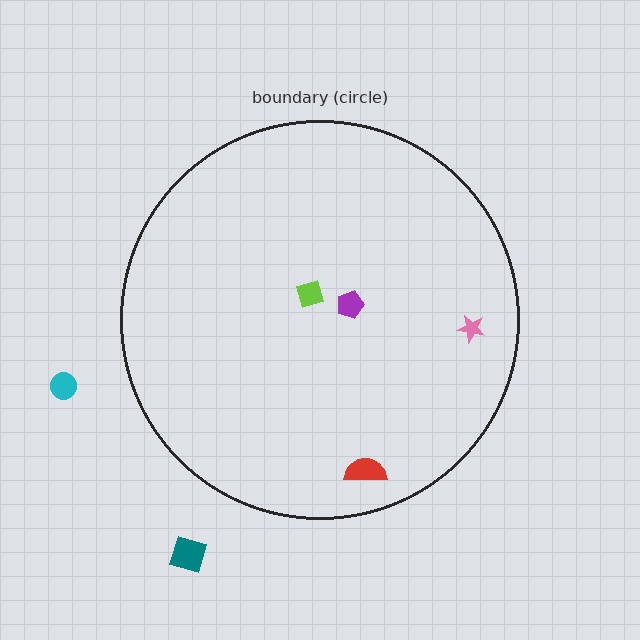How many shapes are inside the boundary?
4 inside, 2 outside.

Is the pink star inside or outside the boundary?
Inside.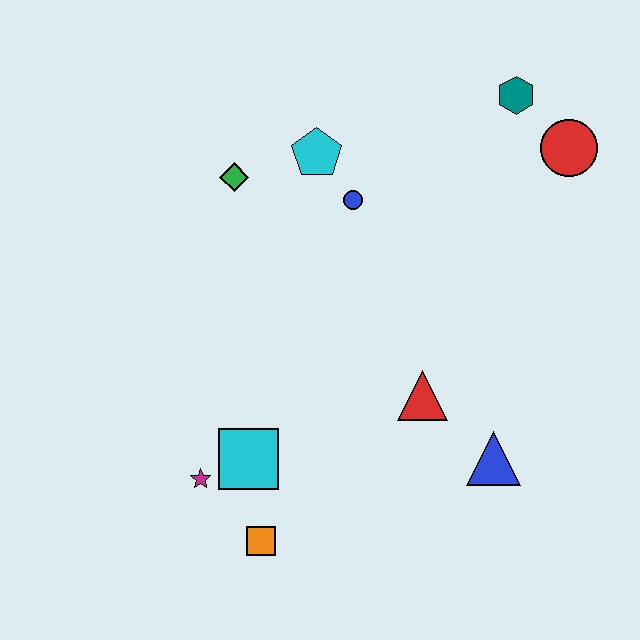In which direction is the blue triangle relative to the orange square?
The blue triangle is to the right of the orange square.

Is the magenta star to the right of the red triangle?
No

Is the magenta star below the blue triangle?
Yes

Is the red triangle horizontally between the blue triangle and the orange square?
Yes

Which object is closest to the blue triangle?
The red triangle is closest to the blue triangle.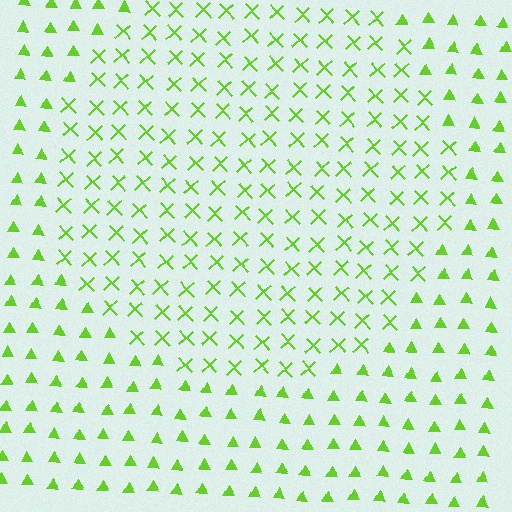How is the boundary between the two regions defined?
The boundary is defined by a change in element shape: X marks inside vs. triangles outside. All elements share the same color and spacing.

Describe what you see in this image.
The image is filled with small lime elements arranged in a uniform grid. A circle-shaped region contains X marks, while the surrounding area contains triangles. The boundary is defined purely by the change in element shape.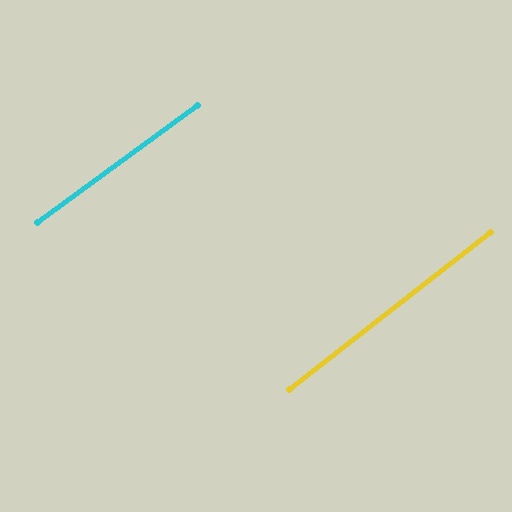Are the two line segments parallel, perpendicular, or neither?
Parallel — their directions differ by only 1.9°.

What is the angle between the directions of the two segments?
Approximately 2 degrees.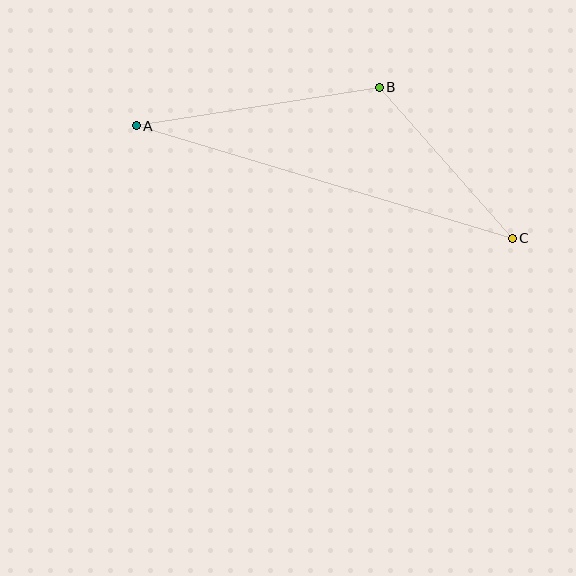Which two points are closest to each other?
Points B and C are closest to each other.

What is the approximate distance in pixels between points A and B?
The distance between A and B is approximately 246 pixels.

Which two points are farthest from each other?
Points A and C are farthest from each other.